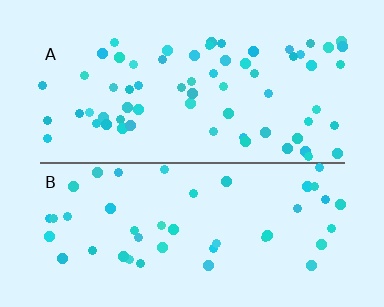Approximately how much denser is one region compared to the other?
Approximately 1.5× — region A over region B.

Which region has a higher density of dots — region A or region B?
A (the top).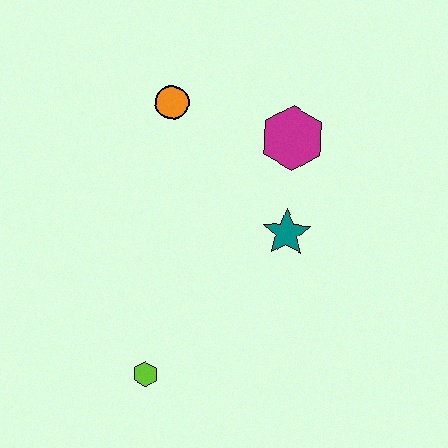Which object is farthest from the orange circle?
The lime hexagon is farthest from the orange circle.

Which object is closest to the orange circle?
The magenta hexagon is closest to the orange circle.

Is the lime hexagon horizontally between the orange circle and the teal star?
No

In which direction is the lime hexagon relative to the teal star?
The lime hexagon is below the teal star.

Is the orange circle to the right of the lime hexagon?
Yes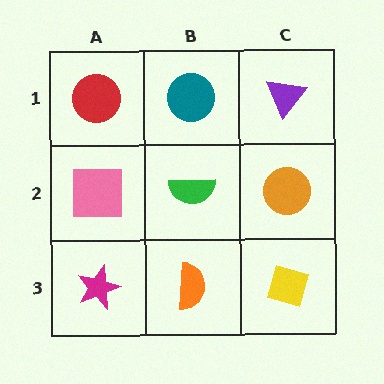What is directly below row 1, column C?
An orange circle.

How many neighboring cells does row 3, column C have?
2.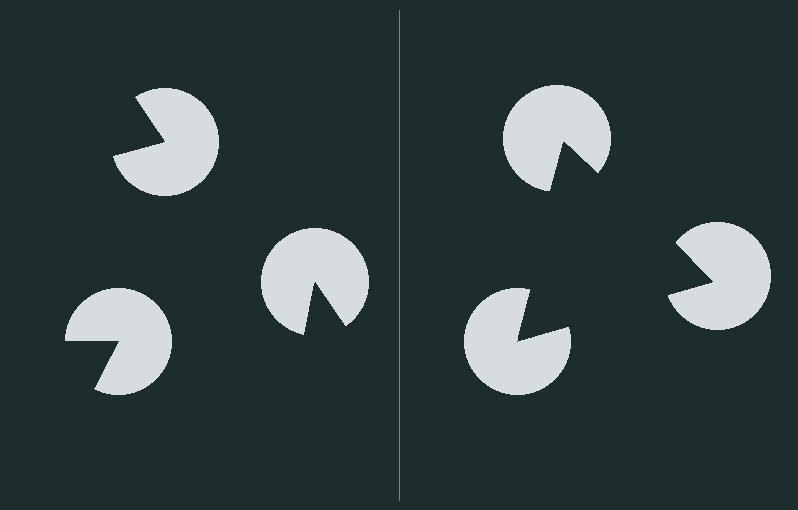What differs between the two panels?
The pac-man discs are positioned identically on both sides; only the wedge orientations differ. On the right they align to a triangle; on the left they are misaligned.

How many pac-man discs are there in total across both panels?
6 — 3 on each side.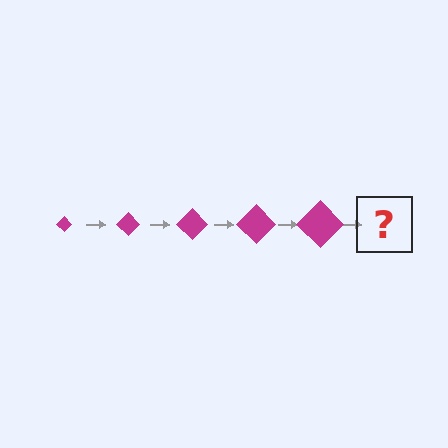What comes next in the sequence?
The next element should be a magenta diamond, larger than the previous one.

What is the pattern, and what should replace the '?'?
The pattern is that the diamond gets progressively larger each step. The '?' should be a magenta diamond, larger than the previous one.